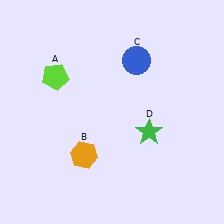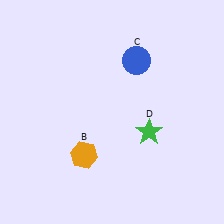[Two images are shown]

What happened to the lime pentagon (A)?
The lime pentagon (A) was removed in Image 2. It was in the top-left area of Image 1.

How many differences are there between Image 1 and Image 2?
There is 1 difference between the two images.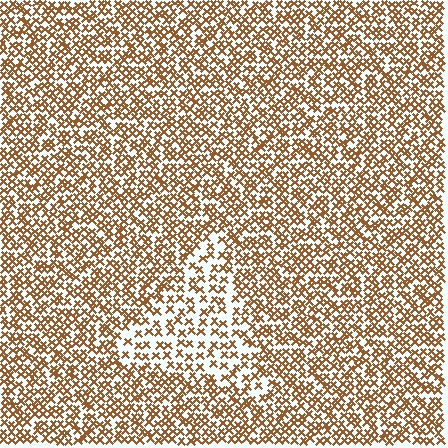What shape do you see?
I see a triangle.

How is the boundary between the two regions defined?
The boundary is defined by a change in element density (approximately 1.8x ratio). All elements are the same color, size, and shape.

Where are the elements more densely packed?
The elements are more densely packed outside the triangle boundary.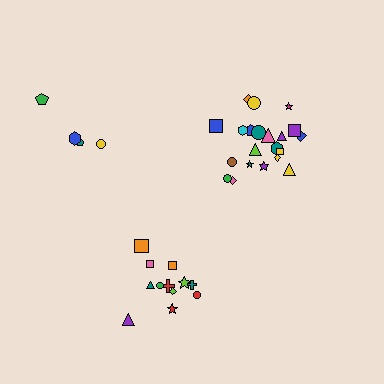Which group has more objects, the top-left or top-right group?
The top-right group.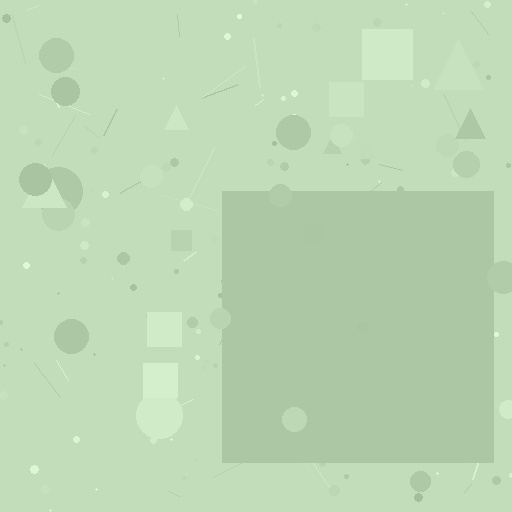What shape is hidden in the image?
A square is hidden in the image.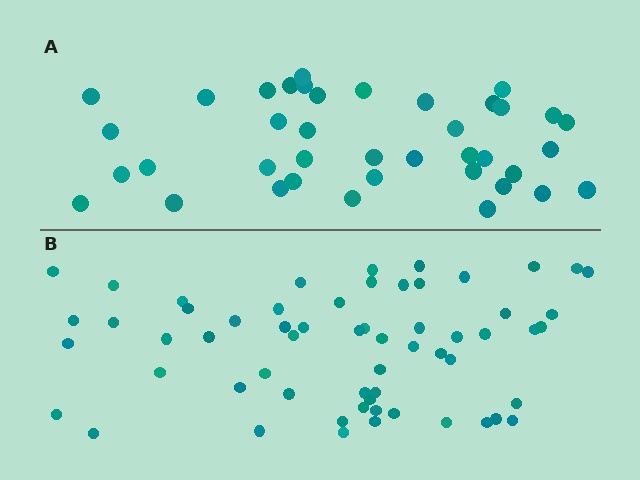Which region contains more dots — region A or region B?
Region B (the bottom region) has more dots.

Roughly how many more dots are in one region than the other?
Region B has approximately 20 more dots than region A.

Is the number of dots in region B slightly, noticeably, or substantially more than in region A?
Region B has substantially more. The ratio is roughly 1.5 to 1.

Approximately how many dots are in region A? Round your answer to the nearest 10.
About 40 dots. (The exact count is 39, which rounds to 40.)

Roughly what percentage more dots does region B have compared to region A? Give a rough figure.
About 55% more.